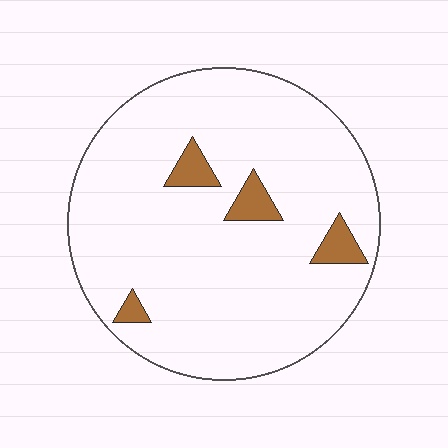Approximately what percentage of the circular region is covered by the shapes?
Approximately 5%.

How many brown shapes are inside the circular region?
4.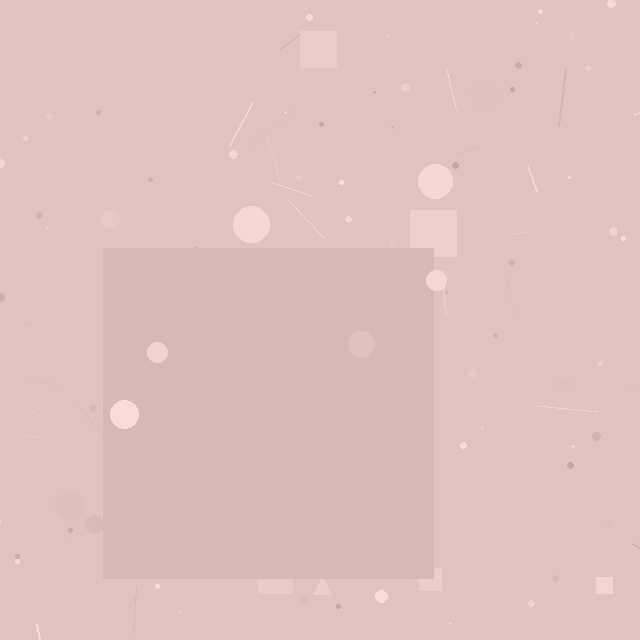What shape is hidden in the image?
A square is hidden in the image.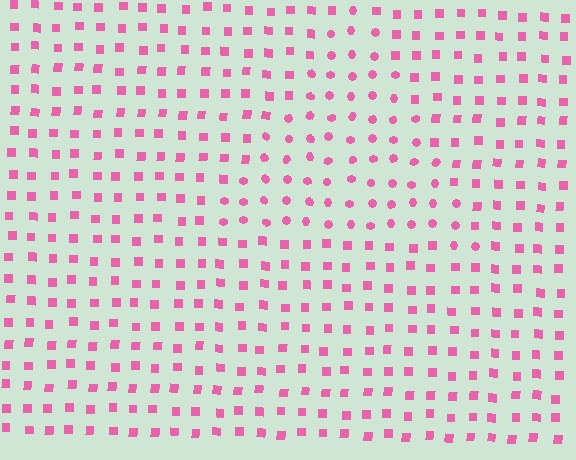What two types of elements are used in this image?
The image uses circles inside the triangle region and squares outside it.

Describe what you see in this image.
The image is filled with small pink elements arranged in a uniform grid. A triangle-shaped region contains circles, while the surrounding area contains squares. The boundary is defined purely by the change in element shape.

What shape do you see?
I see a triangle.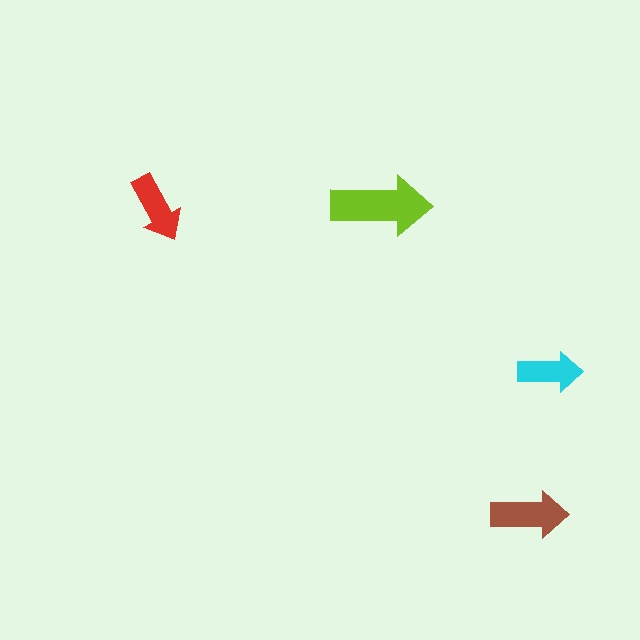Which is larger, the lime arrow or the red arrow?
The lime one.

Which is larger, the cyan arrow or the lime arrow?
The lime one.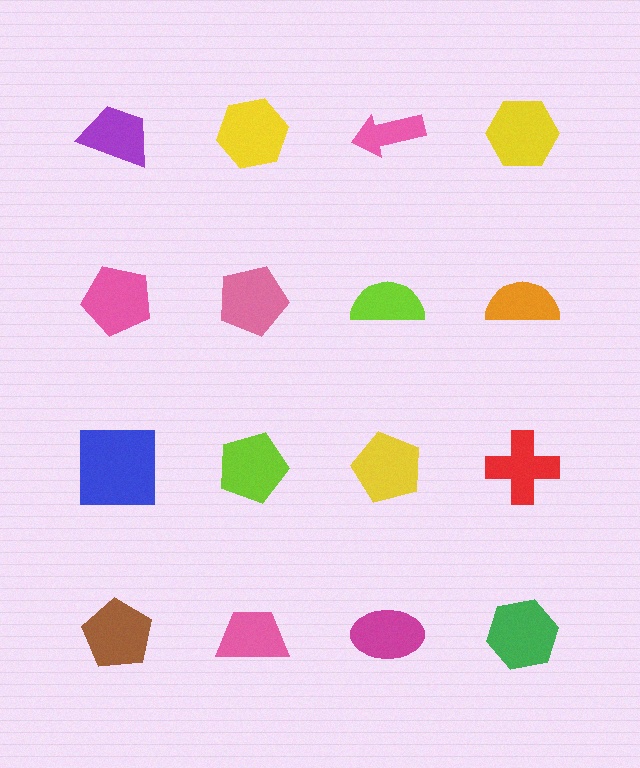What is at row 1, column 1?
A purple trapezoid.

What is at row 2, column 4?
An orange semicircle.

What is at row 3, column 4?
A red cross.